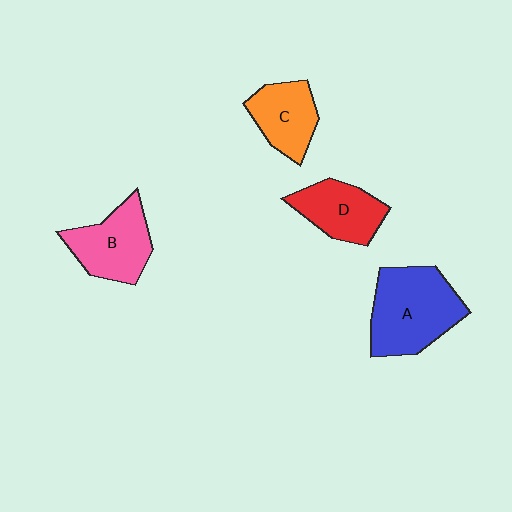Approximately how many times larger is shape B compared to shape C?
Approximately 1.2 times.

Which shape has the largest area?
Shape A (blue).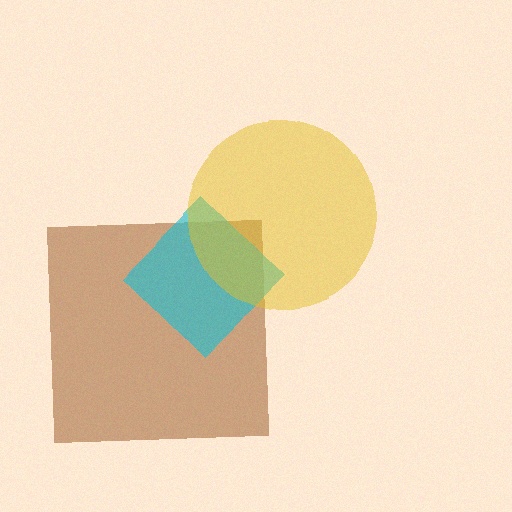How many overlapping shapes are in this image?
There are 3 overlapping shapes in the image.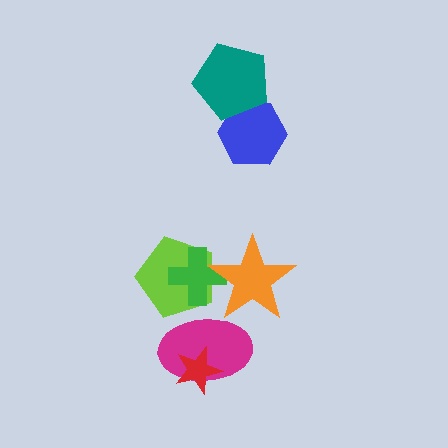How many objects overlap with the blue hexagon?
1 object overlaps with the blue hexagon.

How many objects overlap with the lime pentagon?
3 objects overlap with the lime pentagon.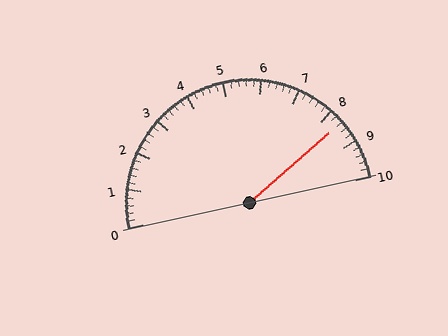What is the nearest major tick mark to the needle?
The nearest major tick mark is 8.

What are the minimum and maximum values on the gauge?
The gauge ranges from 0 to 10.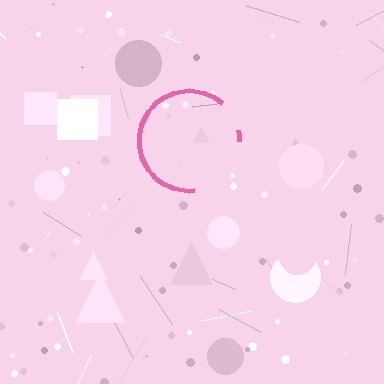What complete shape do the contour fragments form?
The contour fragments form a circle.